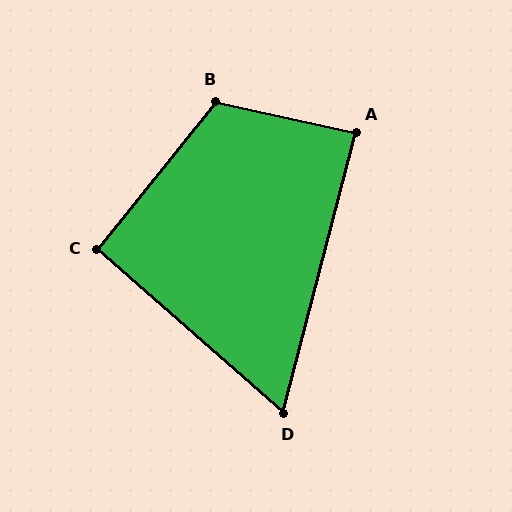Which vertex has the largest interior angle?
B, at approximately 117 degrees.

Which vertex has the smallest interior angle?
D, at approximately 63 degrees.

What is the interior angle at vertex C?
Approximately 92 degrees (approximately right).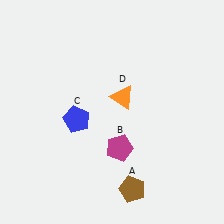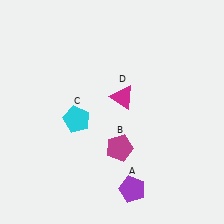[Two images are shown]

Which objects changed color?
A changed from brown to purple. C changed from blue to cyan. D changed from orange to magenta.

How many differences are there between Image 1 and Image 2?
There are 3 differences between the two images.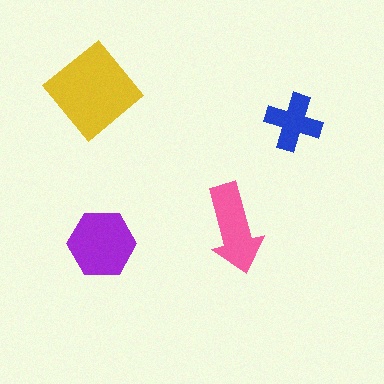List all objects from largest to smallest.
The yellow diamond, the purple hexagon, the pink arrow, the blue cross.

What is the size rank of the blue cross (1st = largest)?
4th.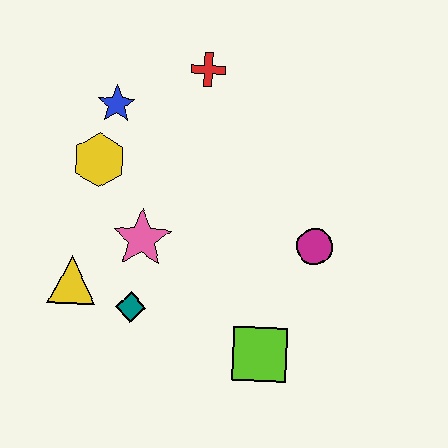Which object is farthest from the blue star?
The lime square is farthest from the blue star.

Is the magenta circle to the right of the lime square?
Yes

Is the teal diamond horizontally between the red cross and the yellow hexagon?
Yes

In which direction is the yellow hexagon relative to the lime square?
The yellow hexagon is above the lime square.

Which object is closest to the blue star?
The yellow hexagon is closest to the blue star.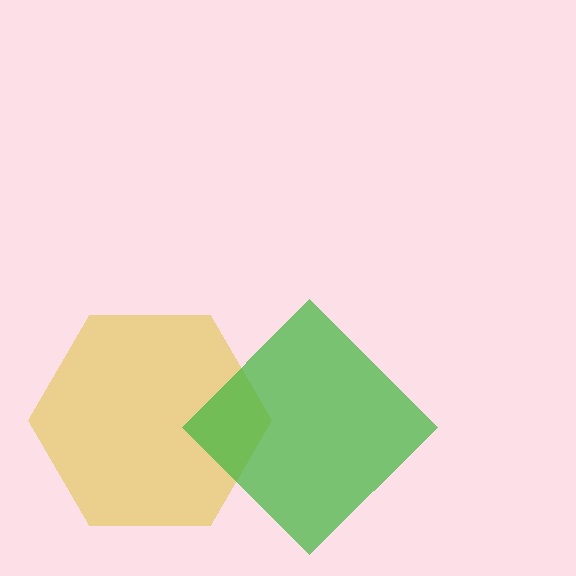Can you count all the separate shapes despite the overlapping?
Yes, there are 2 separate shapes.